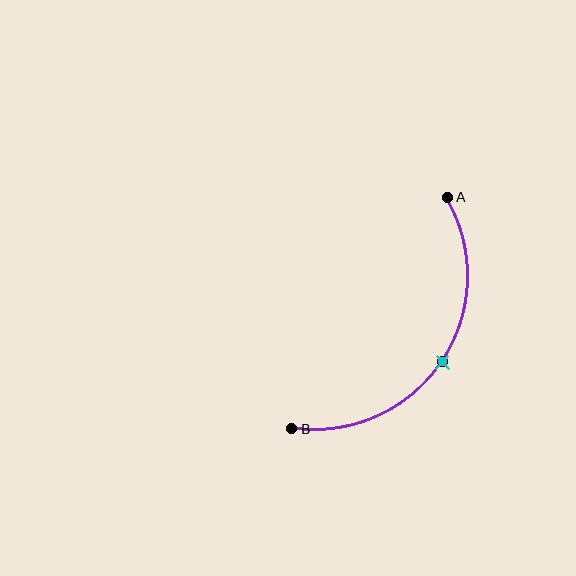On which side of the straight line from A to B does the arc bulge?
The arc bulges below and to the right of the straight line connecting A and B.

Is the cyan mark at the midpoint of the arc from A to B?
Yes. The cyan mark lies on the arc at equal arc-length from both A and B — it is the arc midpoint.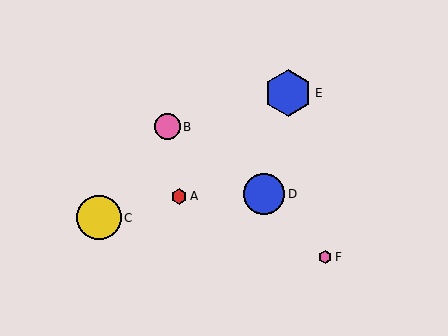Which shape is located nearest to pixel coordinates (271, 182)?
The blue circle (labeled D) at (264, 194) is nearest to that location.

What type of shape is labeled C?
Shape C is a yellow circle.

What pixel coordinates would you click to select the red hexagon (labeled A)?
Click at (179, 196) to select the red hexagon A.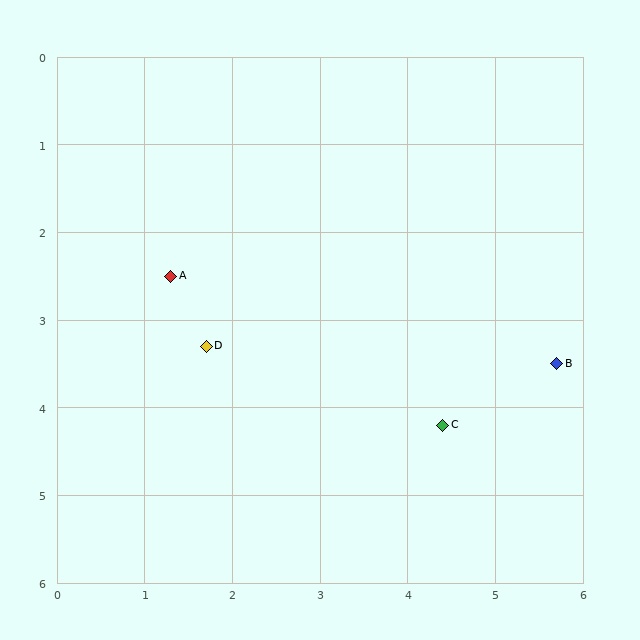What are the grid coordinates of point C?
Point C is at approximately (4.4, 4.2).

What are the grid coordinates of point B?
Point B is at approximately (5.7, 3.5).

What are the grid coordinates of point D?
Point D is at approximately (1.7, 3.3).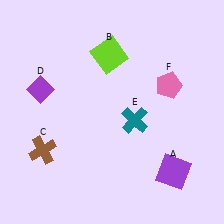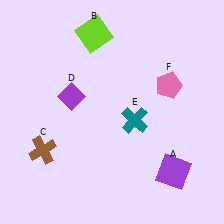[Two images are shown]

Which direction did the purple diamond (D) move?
The purple diamond (D) moved right.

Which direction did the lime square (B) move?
The lime square (B) moved up.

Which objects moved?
The objects that moved are: the lime square (B), the purple diamond (D).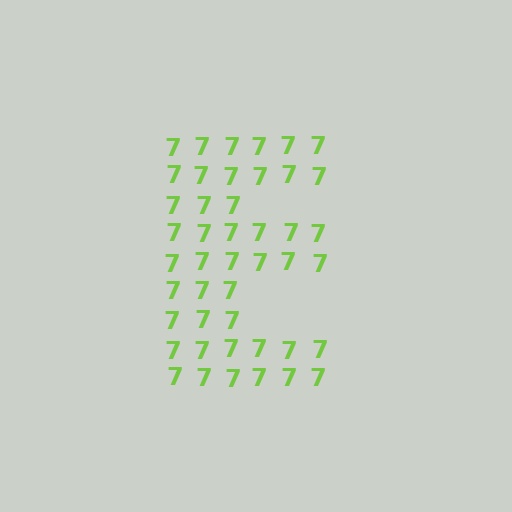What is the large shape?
The large shape is the letter E.